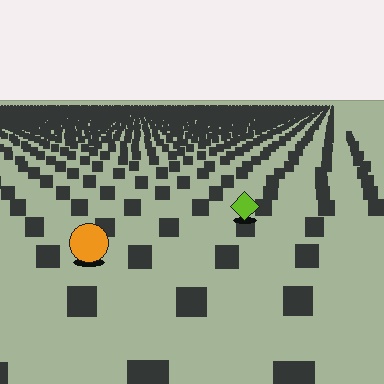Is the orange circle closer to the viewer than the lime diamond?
Yes. The orange circle is closer — you can tell from the texture gradient: the ground texture is coarser near it.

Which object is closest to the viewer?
The orange circle is closest. The texture marks near it are larger and more spread out.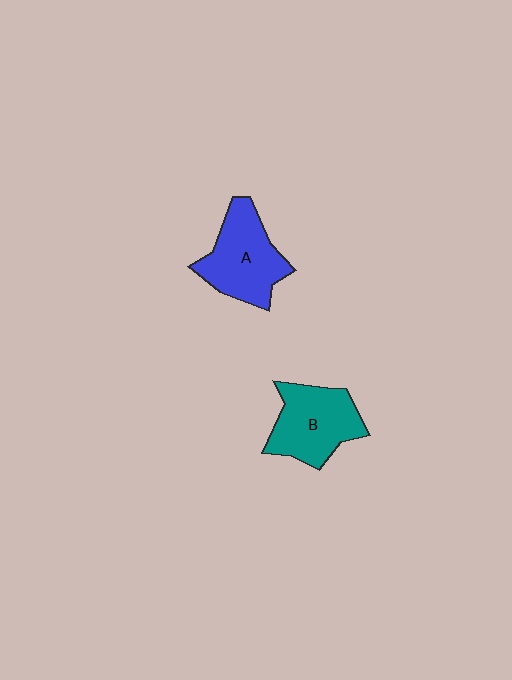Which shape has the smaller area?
Shape B (teal).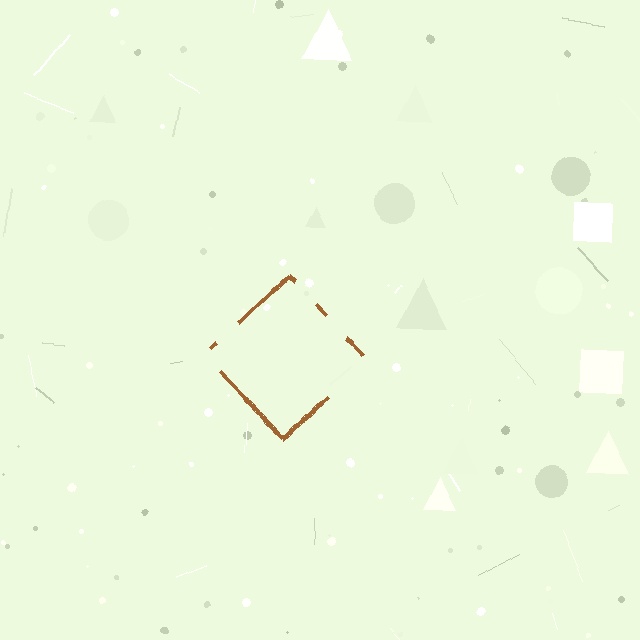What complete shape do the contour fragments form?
The contour fragments form a diamond.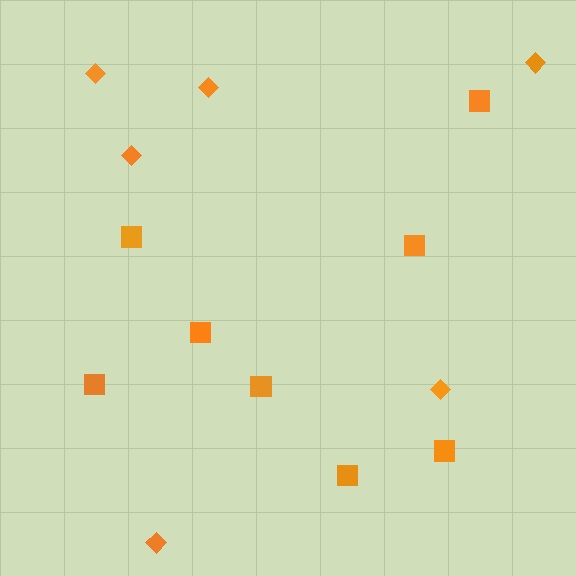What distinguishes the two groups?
There are 2 groups: one group of squares (8) and one group of diamonds (6).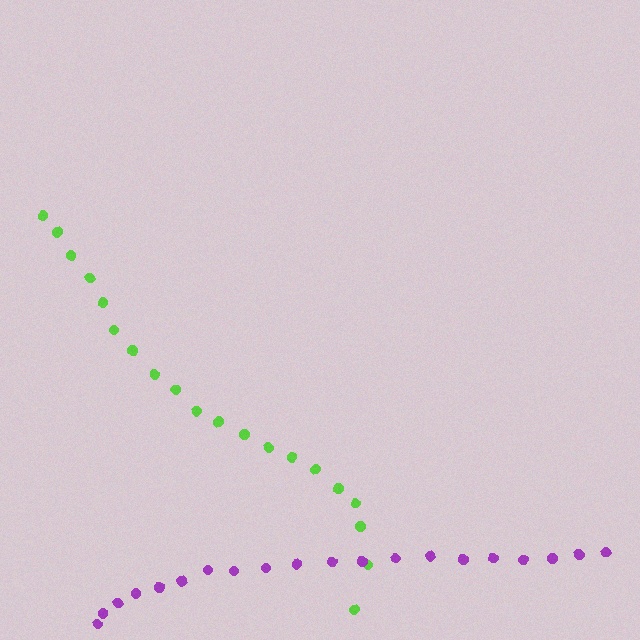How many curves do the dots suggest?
There are 2 distinct paths.